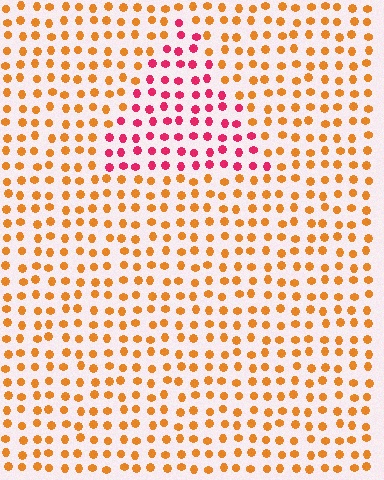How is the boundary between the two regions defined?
The boundary is defined purely by a slight shift in hue (about 51 degrees). Spacing, size, and orientation are identical on both sides.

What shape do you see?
I see a triangle.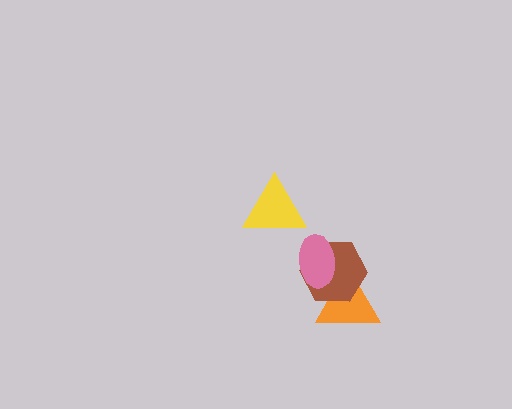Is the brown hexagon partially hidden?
Yes, it is partially covered by another shape.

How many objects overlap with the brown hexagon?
2 objects overlap with the brown hexagon.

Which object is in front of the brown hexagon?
The pink ellipse is in front of the brown hexagon.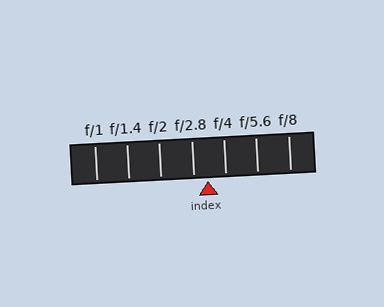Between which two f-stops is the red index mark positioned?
The index mark is between f/2.8 and f/4.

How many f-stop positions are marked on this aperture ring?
There are 7 f-stop positions marked.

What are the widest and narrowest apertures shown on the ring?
The widest aperture shown is f/1 and the narrowest is f/8.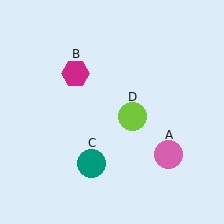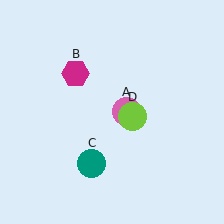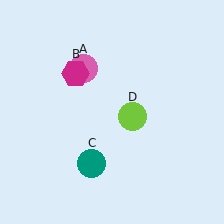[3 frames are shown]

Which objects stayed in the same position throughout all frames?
Magenta hexagon (object B) and teal circle (object C) and lime circle (object D) remained stationary.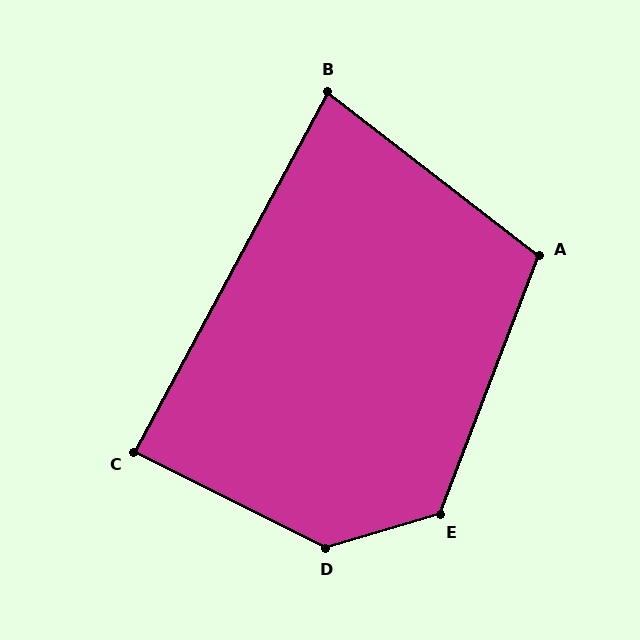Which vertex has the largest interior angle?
D, at approximately 137 degrees.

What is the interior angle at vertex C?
Approximately 88 degrees (approximately right).